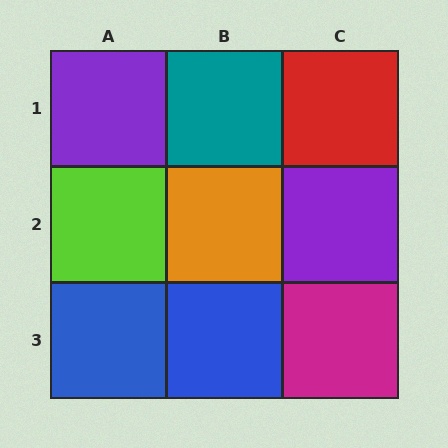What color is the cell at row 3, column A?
Blue.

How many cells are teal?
1 cell is teal.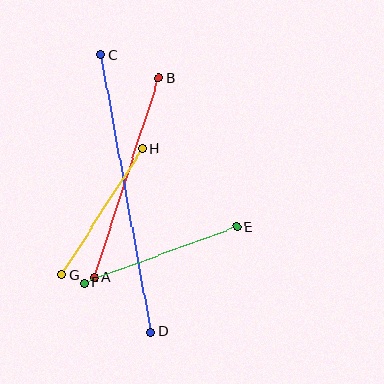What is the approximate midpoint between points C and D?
The midpoint is at approximately (126, 194) pixels.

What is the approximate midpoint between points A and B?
The midpoint is at approximately (127, 178) pixels.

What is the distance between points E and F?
The distance is approximately 162 pixels.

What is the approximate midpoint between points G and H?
The midpoint is at approximately (102, 212) pixels.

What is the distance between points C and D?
The distance is approximately 281 pixels.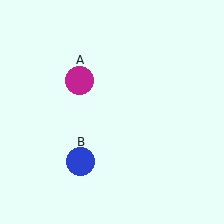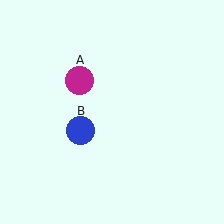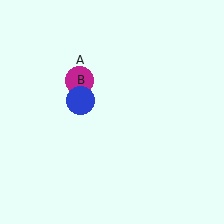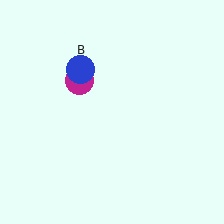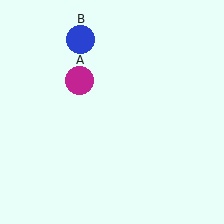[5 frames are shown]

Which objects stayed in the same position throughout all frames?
Magenta circle (object A) remained stationary.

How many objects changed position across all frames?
1 object changed position: blue circle (object B).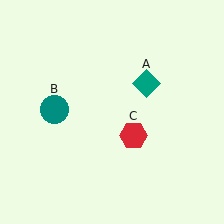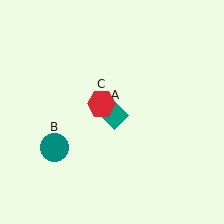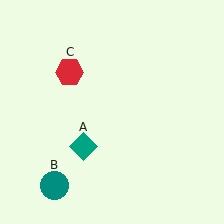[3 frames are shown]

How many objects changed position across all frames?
3 objects changed position: teal diamond (object A), teal circle (object B), red hexagon (object C).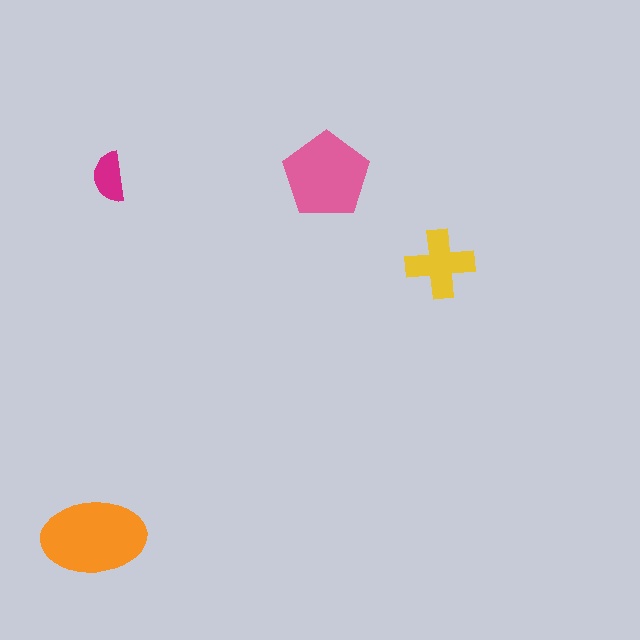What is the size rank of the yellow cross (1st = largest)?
3rd.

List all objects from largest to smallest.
The orange ellipse, the pink pentagon, the yellow cross, the magenta semicircle.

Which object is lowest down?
The orange ellipse is bottommost.